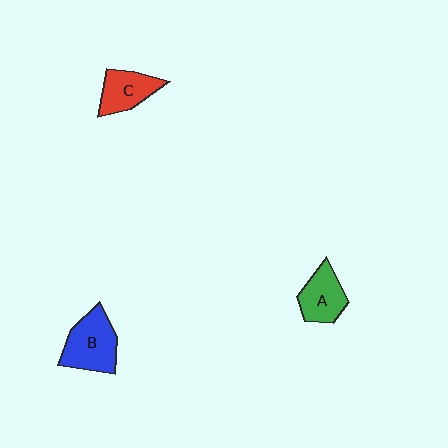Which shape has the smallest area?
Shape C (red).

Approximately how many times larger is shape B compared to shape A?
Approximately 1.3 times.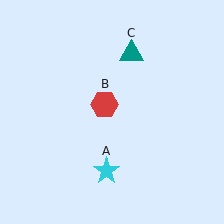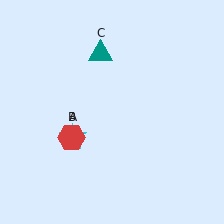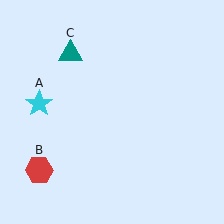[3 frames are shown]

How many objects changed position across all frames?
3 objects changed position: cyan star (object A), red hexagon (object B), teal triangle (object C).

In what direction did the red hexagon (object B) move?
The red hexagon (object B) moved down and to the left.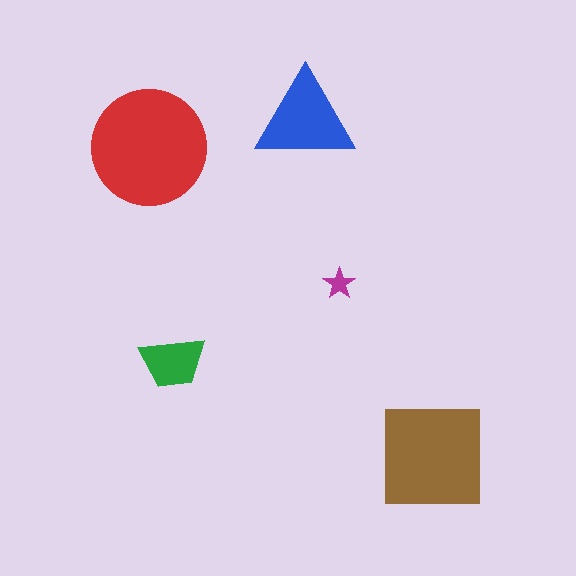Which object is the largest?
The red circle.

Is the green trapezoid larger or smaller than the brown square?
Smaller.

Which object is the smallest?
The magenta star.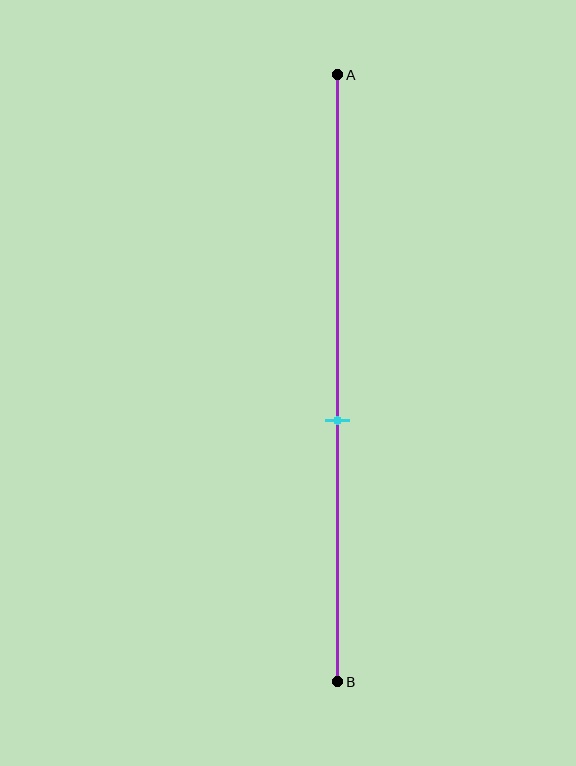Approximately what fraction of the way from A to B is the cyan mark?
The cyan mark is approximately 55% of the way from A to B.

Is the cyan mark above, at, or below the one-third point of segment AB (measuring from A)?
The cyan mark is below the one-third point of segment AB.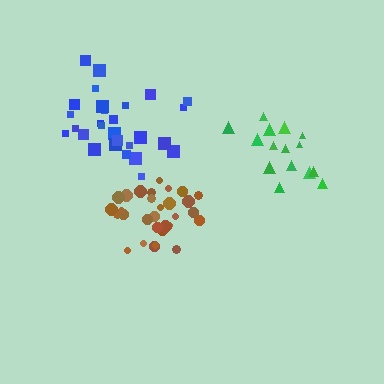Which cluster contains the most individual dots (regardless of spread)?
Brown (30).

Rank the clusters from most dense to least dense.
brown, blue, green.